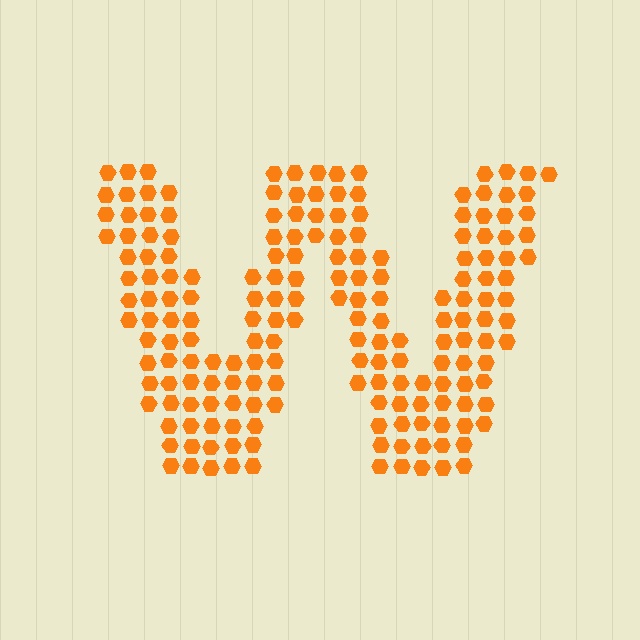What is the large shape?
The large shape is the letter W.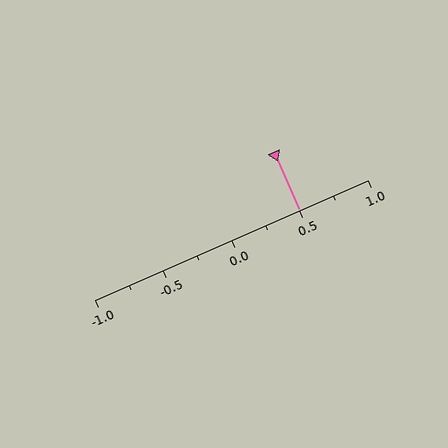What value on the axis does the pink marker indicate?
The marker indicates approximately 0.5.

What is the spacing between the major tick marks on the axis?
The major ticks are spaced 0.5 apart.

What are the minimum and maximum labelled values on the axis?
The axis runs from -1.0 to 1.0.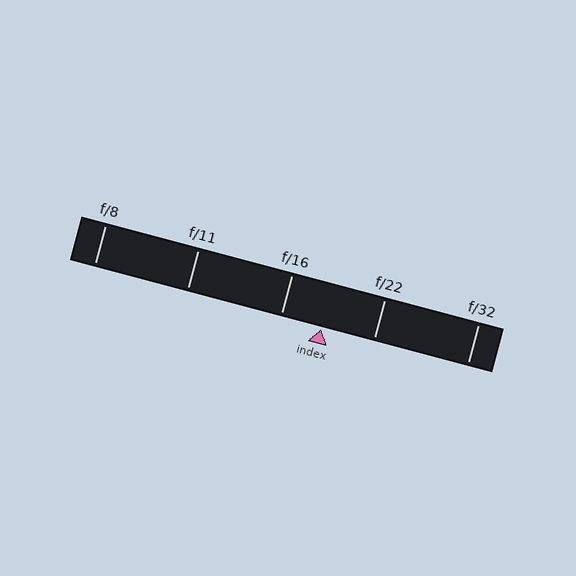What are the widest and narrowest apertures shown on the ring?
The widest aperture shown is f/8 and the narrowest is f/32.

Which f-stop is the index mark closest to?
The index mark is closest to f/16.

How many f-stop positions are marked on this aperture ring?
There are 5 f-stop positions marked.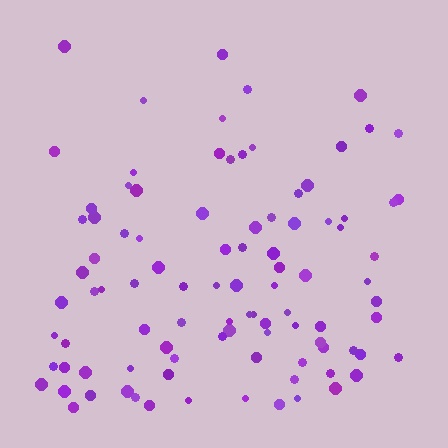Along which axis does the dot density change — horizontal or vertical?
Vertical.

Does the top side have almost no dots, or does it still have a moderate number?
Still a moderate number, just noticeably fewer than the bottom.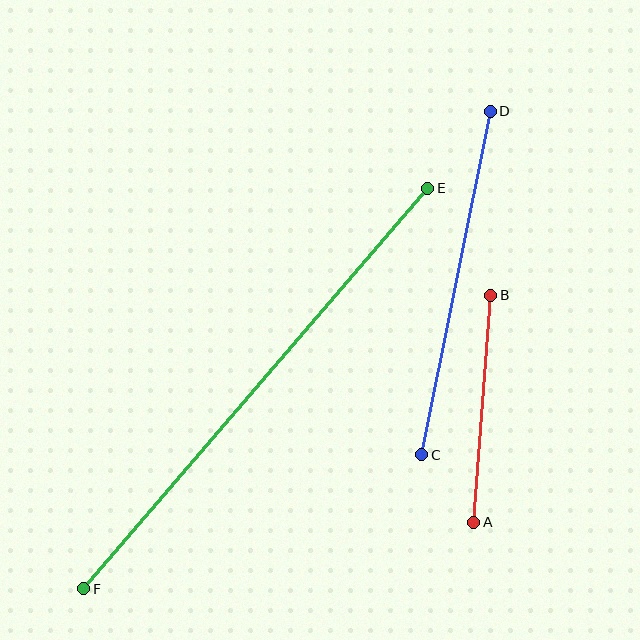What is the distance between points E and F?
The distance is approximately 528 pixels.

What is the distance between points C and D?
The distance is approximately 350 pixels.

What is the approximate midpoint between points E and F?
The midpoint is at approximately (256, 388) pixels.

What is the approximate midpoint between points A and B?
The midpoint is at approximately (482, 409) pixels.